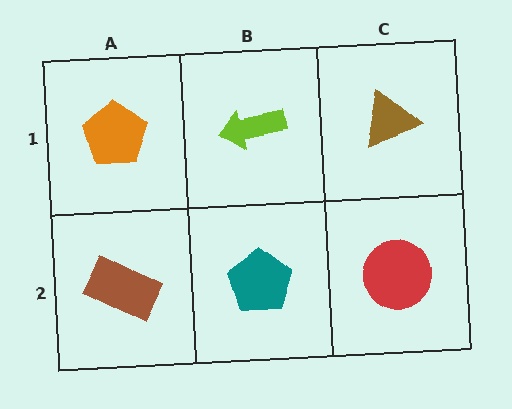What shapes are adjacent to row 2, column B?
A lime arrow (row 1, column B), a brown rectangle (row 2, column A), a red circle (row 2, column C).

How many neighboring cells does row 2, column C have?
2.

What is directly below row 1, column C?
A red circle.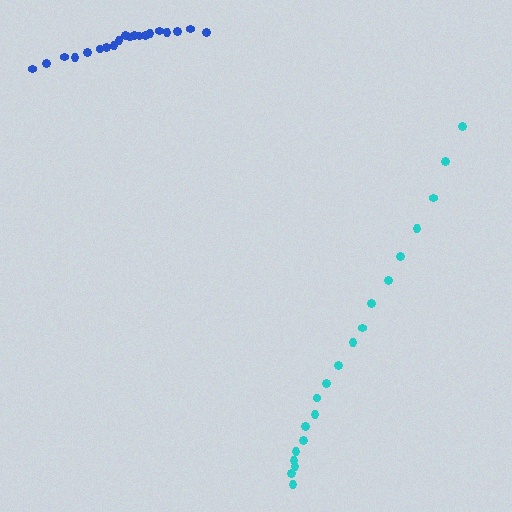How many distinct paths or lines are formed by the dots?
There are 2 distinct paths.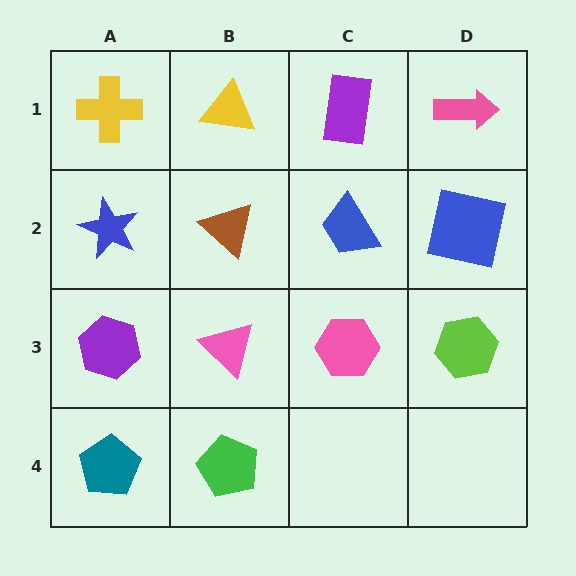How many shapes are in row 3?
4 shapes.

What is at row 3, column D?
A lime hexagon.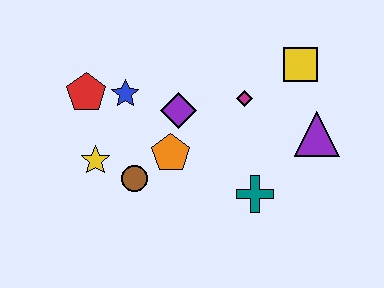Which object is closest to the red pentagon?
The blue star is closest to the red pentagon.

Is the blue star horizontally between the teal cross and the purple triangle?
No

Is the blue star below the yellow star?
No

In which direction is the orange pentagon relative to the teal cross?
The orange pentagon is to the left of the teal cross.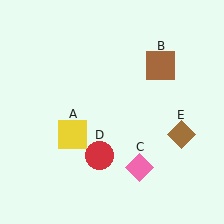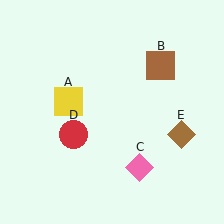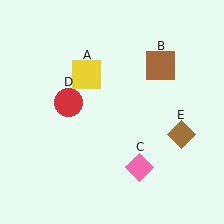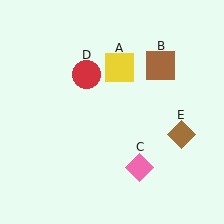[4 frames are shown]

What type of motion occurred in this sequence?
The yellow square (object A), red circle (object D) rotated clockwise around the center of the scene.